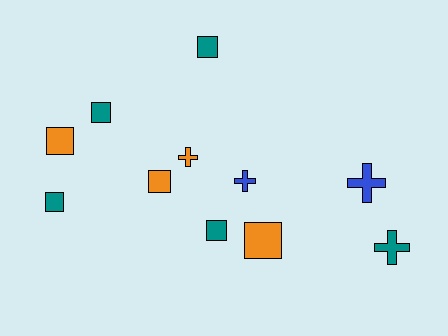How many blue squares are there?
There are no blue squares.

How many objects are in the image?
There are 11 objects.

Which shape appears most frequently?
Square, with 7 objects.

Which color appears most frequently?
Teal, with 5 objects.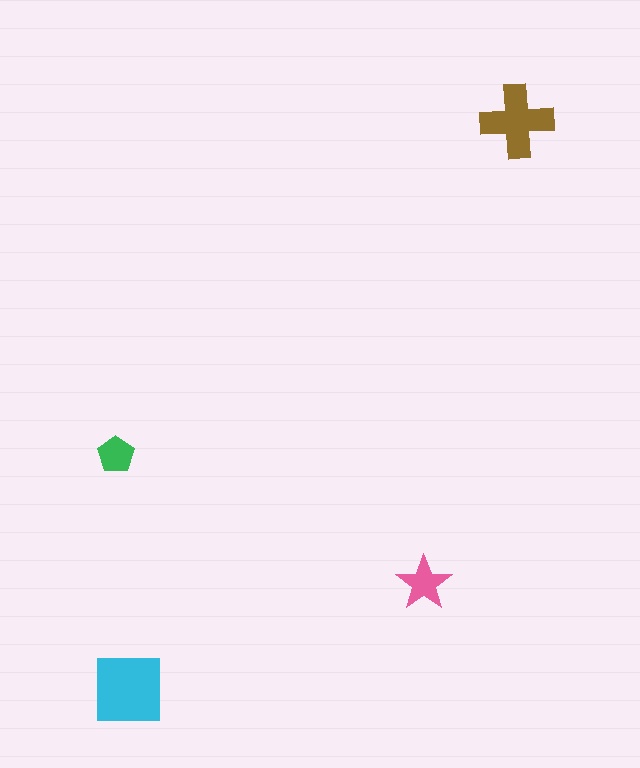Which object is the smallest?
The green pentagon.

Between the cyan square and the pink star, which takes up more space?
The cyan square.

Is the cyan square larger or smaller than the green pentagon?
Larger.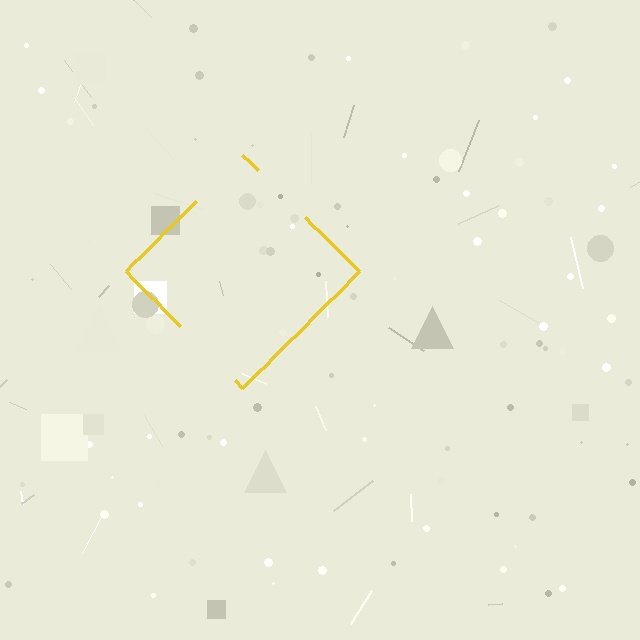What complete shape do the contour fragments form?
The contour fragments form a diamond.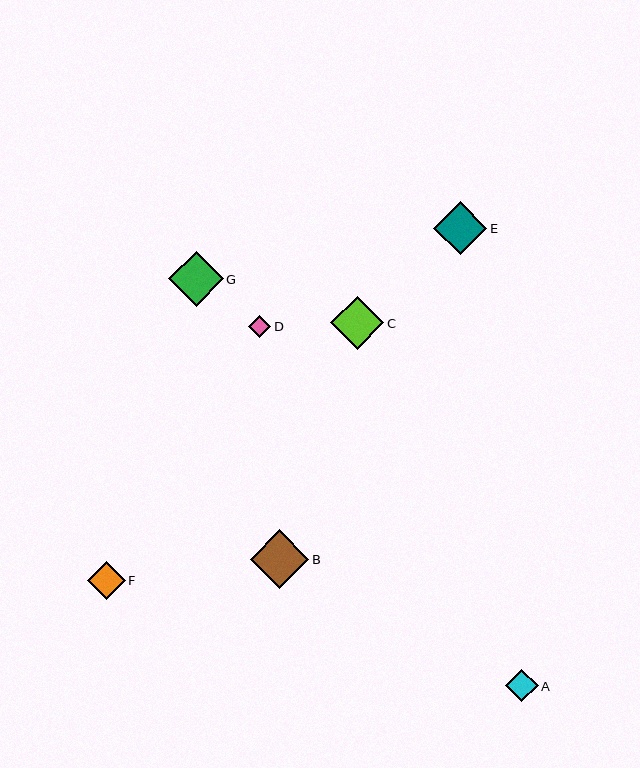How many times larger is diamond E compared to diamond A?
Diamond E is approximately 1.6 times the size of diamond A.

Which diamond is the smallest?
Diamond D is the smallest with a size of approximately 22 pixels.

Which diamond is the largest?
Diamond B is the largest with a size of approximately 58 pixels.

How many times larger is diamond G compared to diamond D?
Diamond G is approximately 2.5 times the size of diamond D.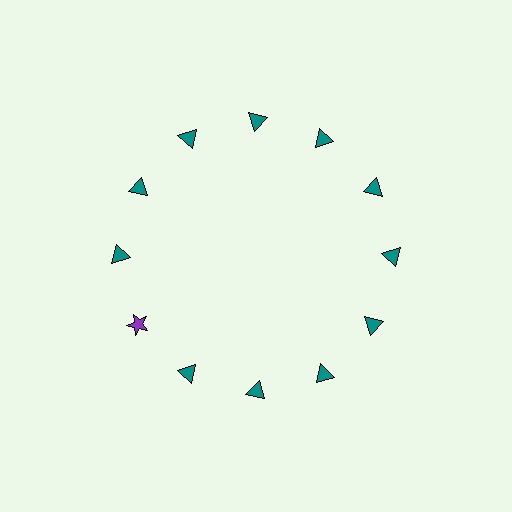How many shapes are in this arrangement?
There are 12 shapes arranged in a ring pattern.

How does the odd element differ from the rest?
It differs in both color (purple instead of teal) and shape (star instead of triangle).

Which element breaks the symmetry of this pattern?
The purple star at roughly the 8 o'clock position breaks the symmetry. All other shapes are teal triangles.